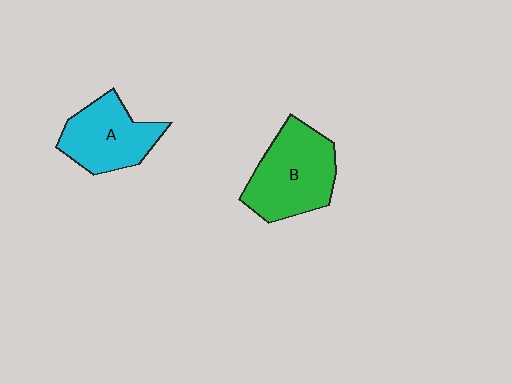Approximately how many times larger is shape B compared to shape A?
Approximately 1.2 times.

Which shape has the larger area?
Shape B (green).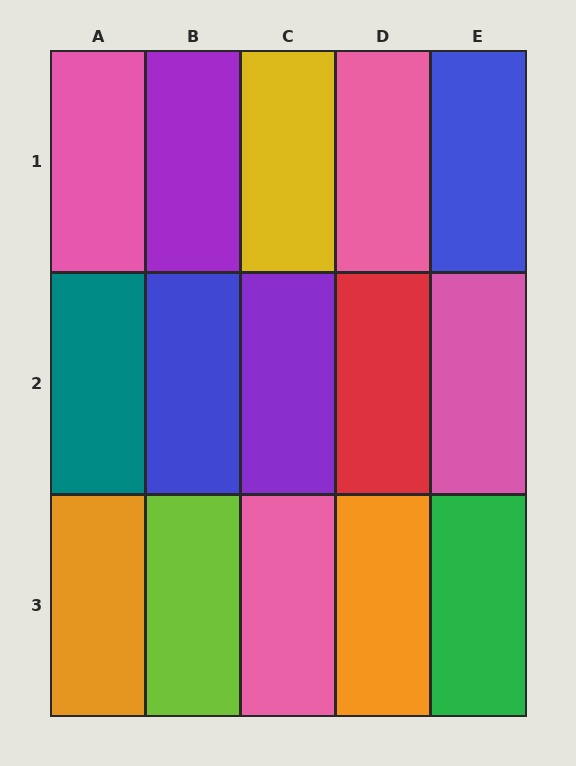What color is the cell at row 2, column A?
Teal.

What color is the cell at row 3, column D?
Orange.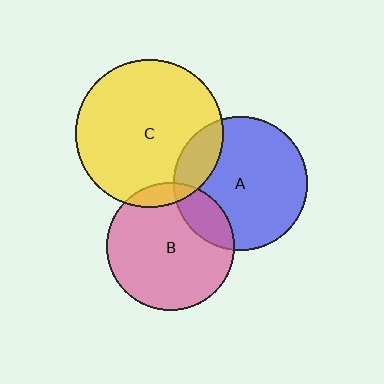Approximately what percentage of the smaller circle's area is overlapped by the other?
Approximately 10%.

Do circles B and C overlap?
Yes.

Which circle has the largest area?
Circle C (yellow).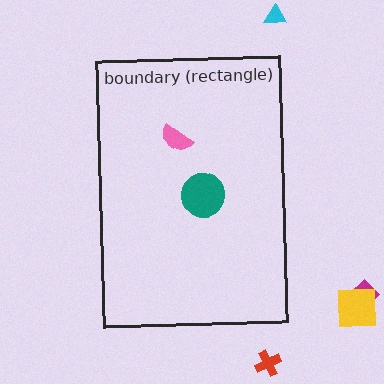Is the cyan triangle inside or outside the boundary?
Outside.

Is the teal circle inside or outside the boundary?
Inside.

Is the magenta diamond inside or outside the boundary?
Outside.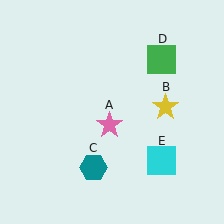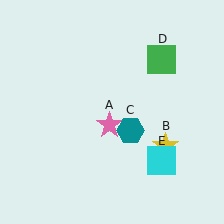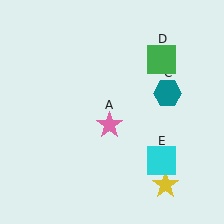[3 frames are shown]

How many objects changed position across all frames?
2 objects changed position: yellow star (object B), teal hexagon (object C).